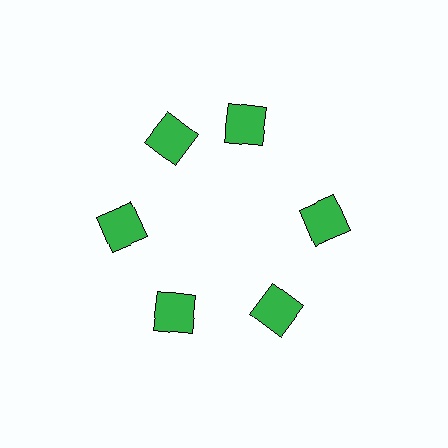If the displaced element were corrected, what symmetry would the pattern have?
It would have 6-fold rotational symmetry — the pattern would map onto itself every 60 degrees.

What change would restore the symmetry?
The symmetry would be restored by rotating it back into even spacing with its neighbors so that all 6 squares sit at equal angles and equal distance from the center.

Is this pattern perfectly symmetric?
No. The 6 green squares are arranged in a ring, but one element near the 1 o'clock position is rotated out of alignment along the ring, breaking the 6-fold rotational symmetry.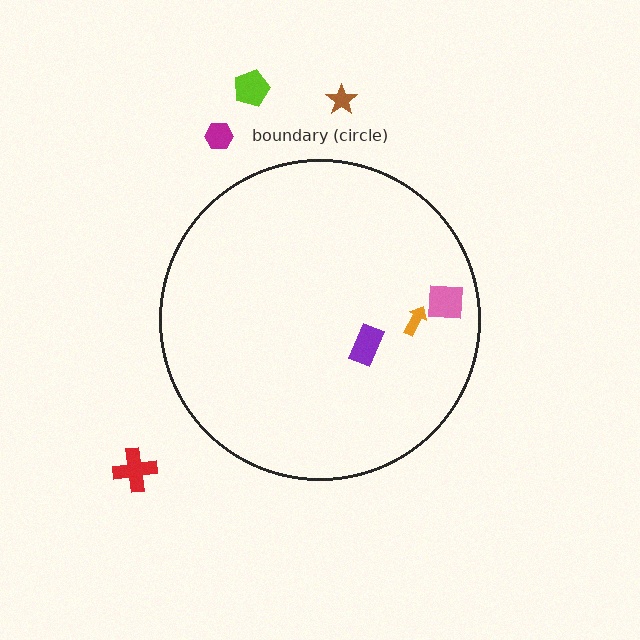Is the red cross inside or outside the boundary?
Outside.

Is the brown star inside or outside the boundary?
Outside.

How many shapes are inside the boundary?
3 inside, 4 outside.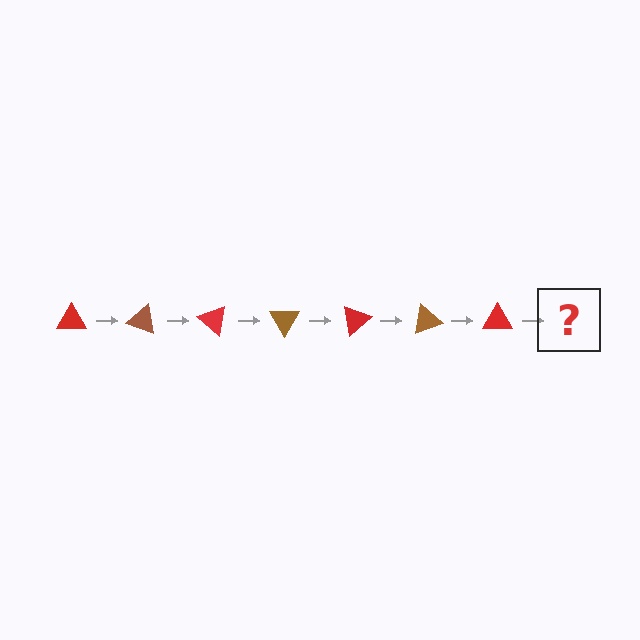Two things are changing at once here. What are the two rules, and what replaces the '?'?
The two rules are that it rotates 20 degrees each step and the color cycles through red and brown. The '?' should be a brown triangle, rotated 140 degrees from the start.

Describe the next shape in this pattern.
It should be a brown triangle, rotated 140 degrees from the start.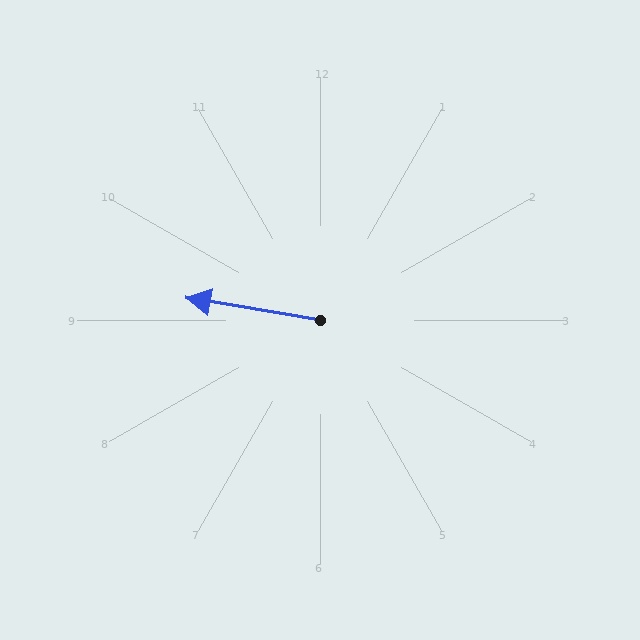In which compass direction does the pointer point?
West.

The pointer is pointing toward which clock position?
Roughly 9 o'clock.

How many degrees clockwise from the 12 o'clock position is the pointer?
Approximately 279 degrees.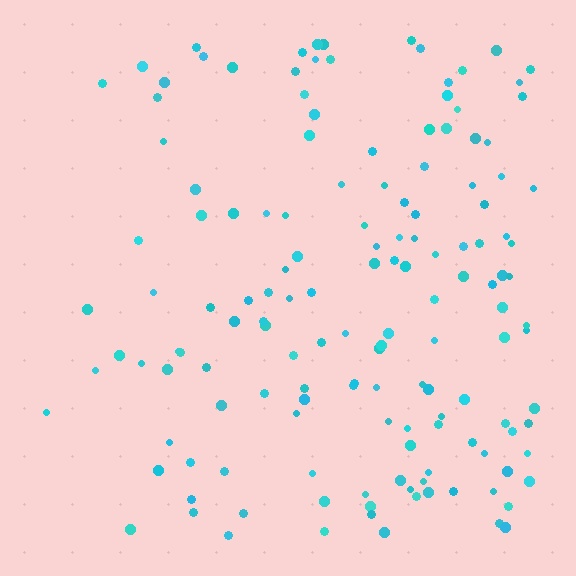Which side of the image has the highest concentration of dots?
The right.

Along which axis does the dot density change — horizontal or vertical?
Horizontal.